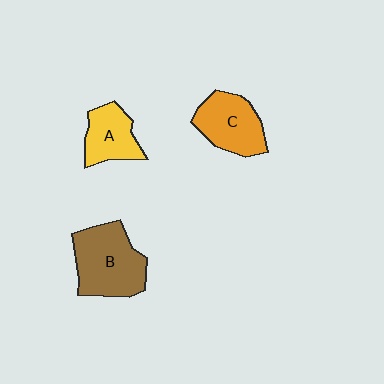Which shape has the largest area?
Shape B (brown).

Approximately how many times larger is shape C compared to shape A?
Approximately 1.2 times.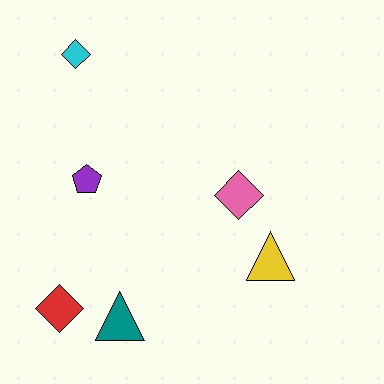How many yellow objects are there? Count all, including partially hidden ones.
There is 1 yellow object.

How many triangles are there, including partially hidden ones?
There are 2 triangles.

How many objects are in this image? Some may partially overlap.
There are 6 objects.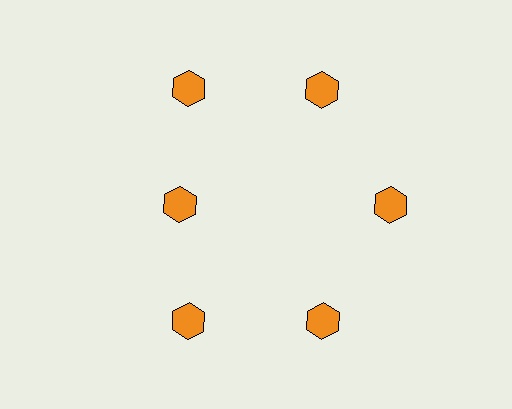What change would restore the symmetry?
The symmetry would be restored by moving it outward, back onto the ring so that all 6 hexagons sit at equal angles and equal distance from the center.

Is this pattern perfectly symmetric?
No. The 6 orange hexagons are arranged in a ring, but one element near the 9 o'clock position is pulled inward toward the center, breaking the 6-fold rotational symmetry.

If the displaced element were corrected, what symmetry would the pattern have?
It would have 6-fold rotational symmetry — the pattern would map onto itself every 60 degrees.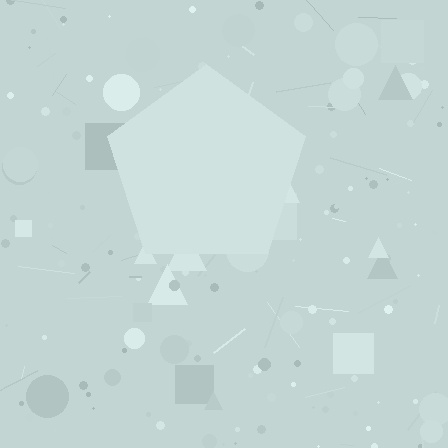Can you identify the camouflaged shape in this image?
The camouflaged shape is a pentagon.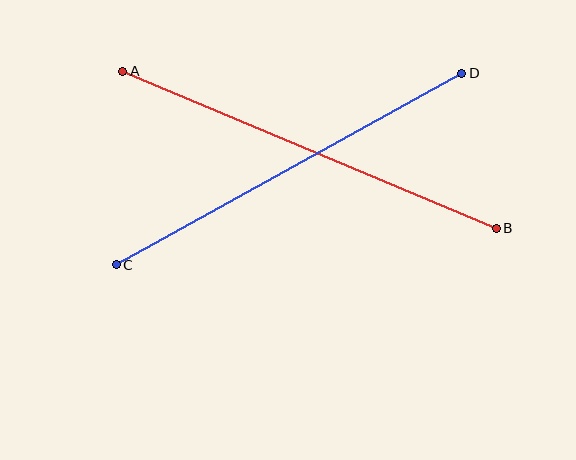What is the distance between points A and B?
The distance is approximately 405 pixels.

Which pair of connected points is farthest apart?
Points A and B are farthest apart.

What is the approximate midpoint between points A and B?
The midpoint is at approximately (309, 150) pixels.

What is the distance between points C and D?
The distance is approximately 395 pixels.